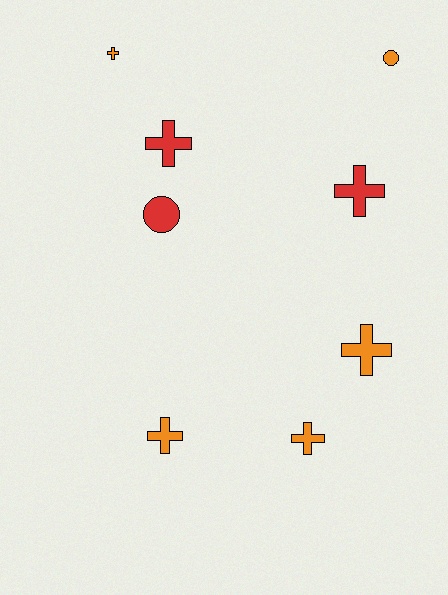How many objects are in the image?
There are 8 objects.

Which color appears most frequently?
Orange, with 5 objects.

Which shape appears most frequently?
Cross, with 6 objects.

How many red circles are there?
There is 1 red circle.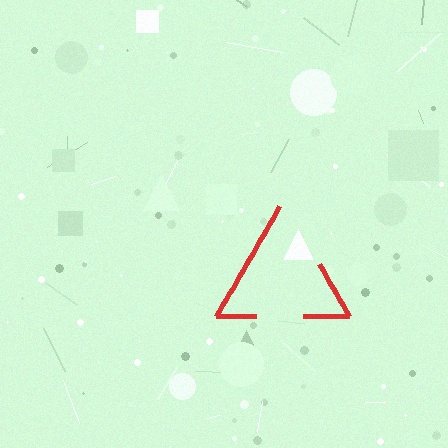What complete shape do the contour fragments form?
The contour fragments form a triangle.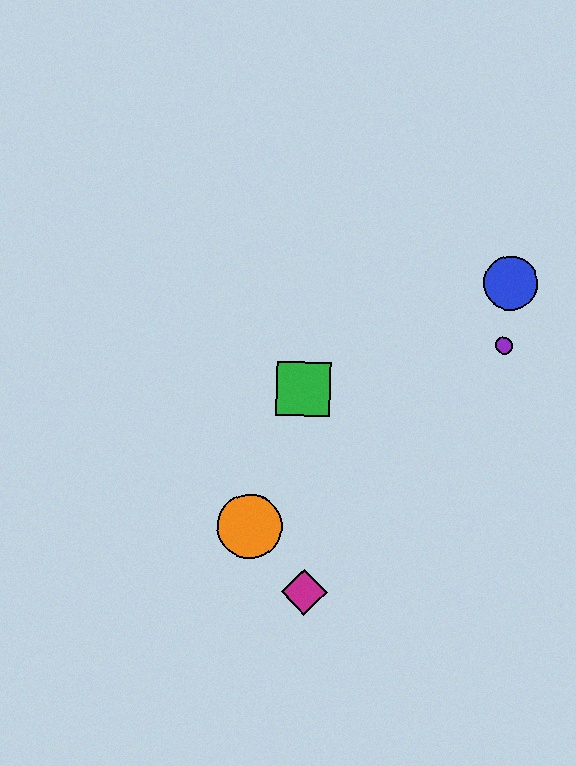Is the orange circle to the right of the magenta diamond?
No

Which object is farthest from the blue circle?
The magenta diamond is farthest from the blue circle.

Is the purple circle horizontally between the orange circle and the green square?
No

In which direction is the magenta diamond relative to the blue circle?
The magenta diamond is below the blue circle.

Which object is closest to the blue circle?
The purple circle is closest to the blue circle.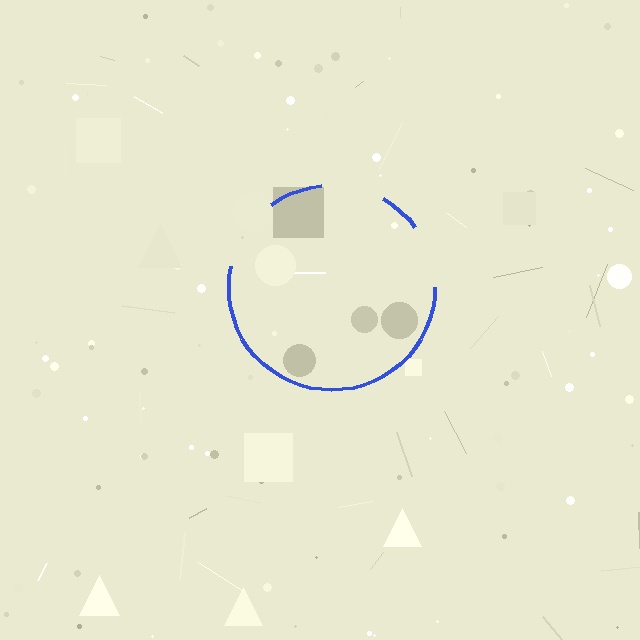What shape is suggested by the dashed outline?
The dashed outline suggests a circle.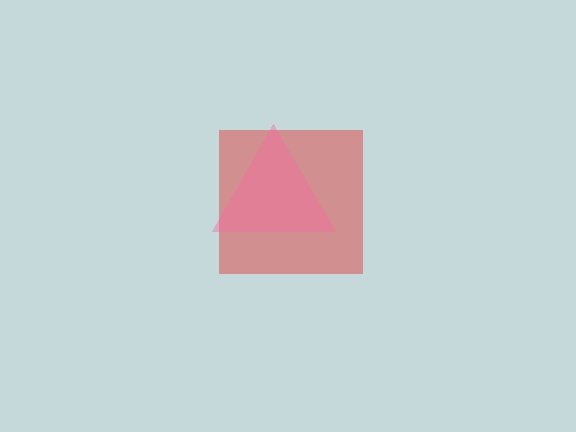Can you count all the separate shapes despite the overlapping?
Yes, there are 2 separate shapes.